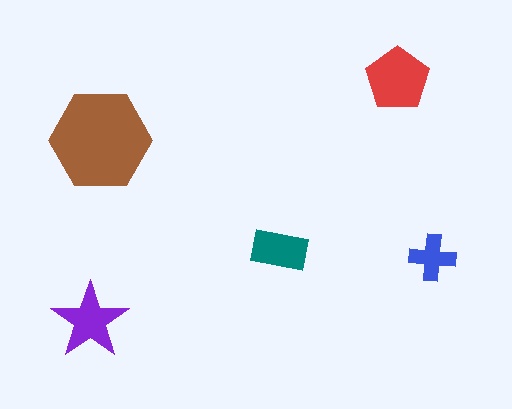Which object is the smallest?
The blue cross.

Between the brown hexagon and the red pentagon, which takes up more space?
The brown hexagon.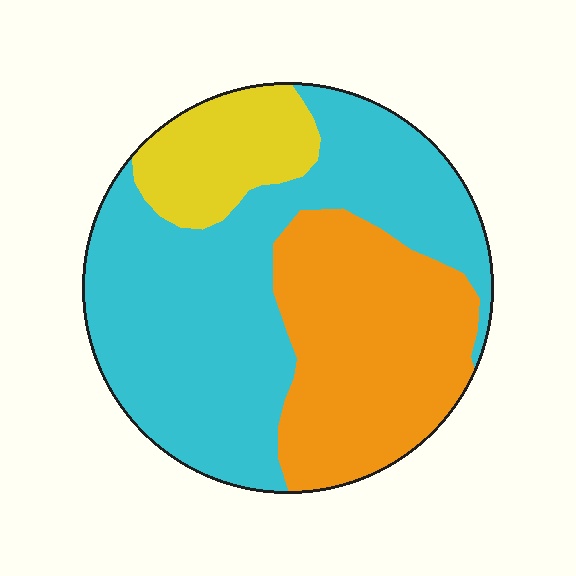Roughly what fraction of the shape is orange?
Orange takes up about one third (1/3) of the shape.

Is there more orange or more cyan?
Cyan.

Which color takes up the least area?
Yellow, at roughly 15%.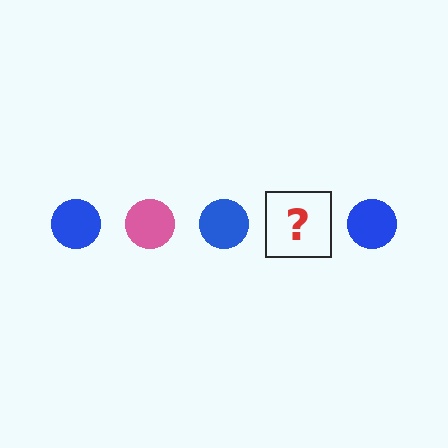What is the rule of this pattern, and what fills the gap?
The rule is that the pattern cycles through blue, pink circles. The gap should be filled with a pink circle.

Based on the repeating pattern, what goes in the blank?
The blank should be a pink circle.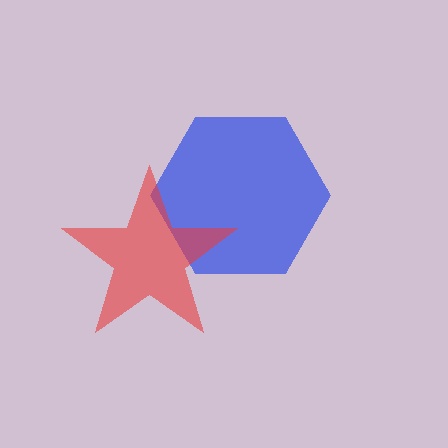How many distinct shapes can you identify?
There are 2 distinct shapes: a blue hexagon, a red star.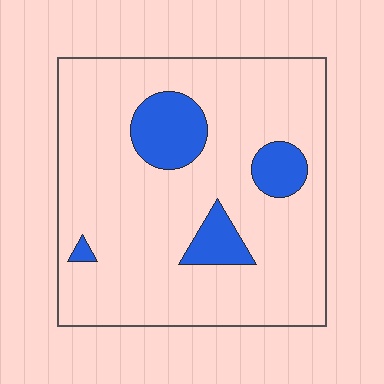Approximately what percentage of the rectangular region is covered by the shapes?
Approximately 15%.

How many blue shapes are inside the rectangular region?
4.